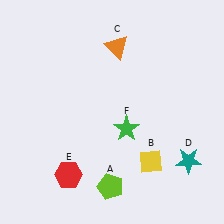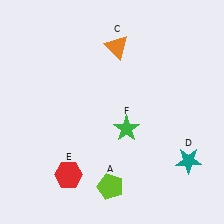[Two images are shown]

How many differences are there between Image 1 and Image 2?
There is 1 difference between the two images.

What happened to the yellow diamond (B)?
The yellow diamond (B) was removed in Image 2. It was in the bottom-right area of Image 1.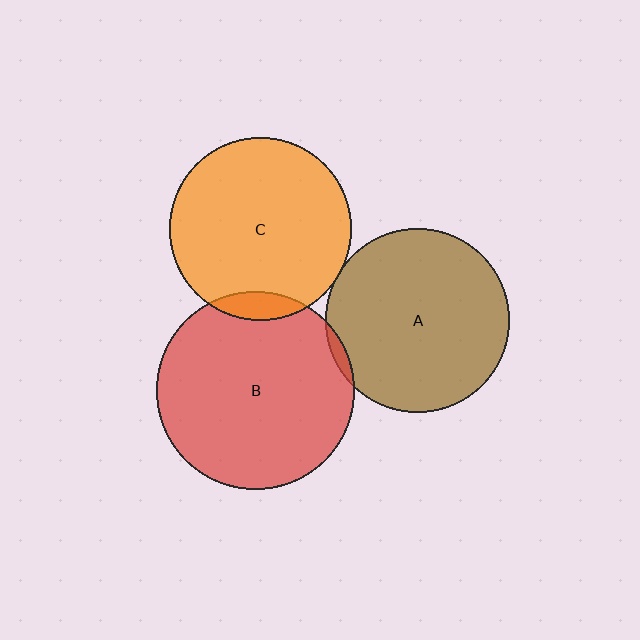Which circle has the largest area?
Circle B (red).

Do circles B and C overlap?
Yes.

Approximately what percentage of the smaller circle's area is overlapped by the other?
Approximately 10%.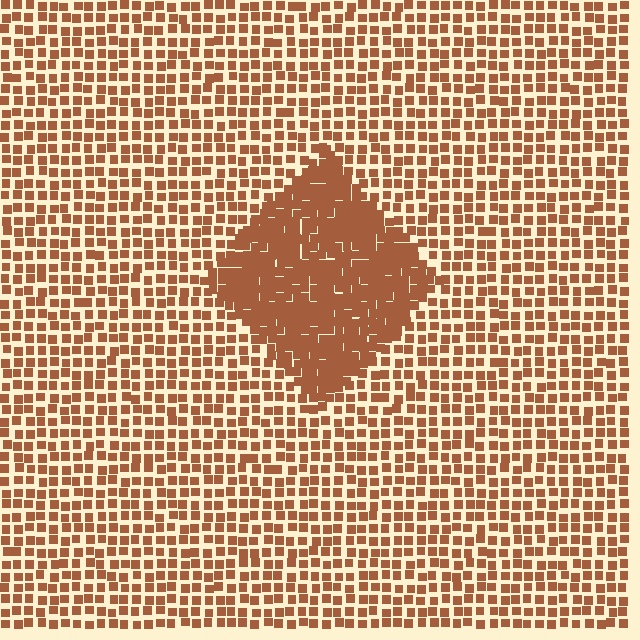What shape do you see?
I see a diamond.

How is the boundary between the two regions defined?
The boundary is defined by a change in element density (approximately 2.0x ratio). All elements are the same color, size, and shape.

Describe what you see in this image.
The image contains small brown elements arranged at two different densities. A diamond-shaped region is visible where the elements are more densely packed than the surrounding area.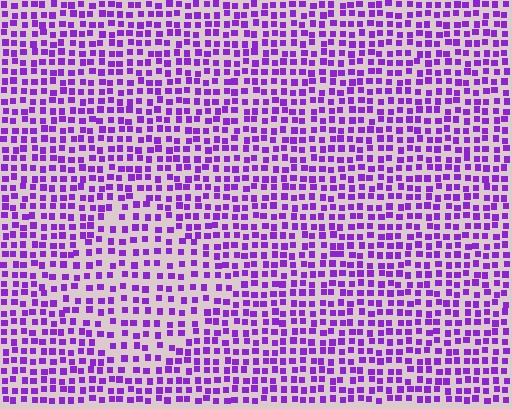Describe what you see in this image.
The image contains small purple elements arranged at two different densities. A diamond-shaped region is visible where the elements are less densely packed than the surrounding area.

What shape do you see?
I see a diamond.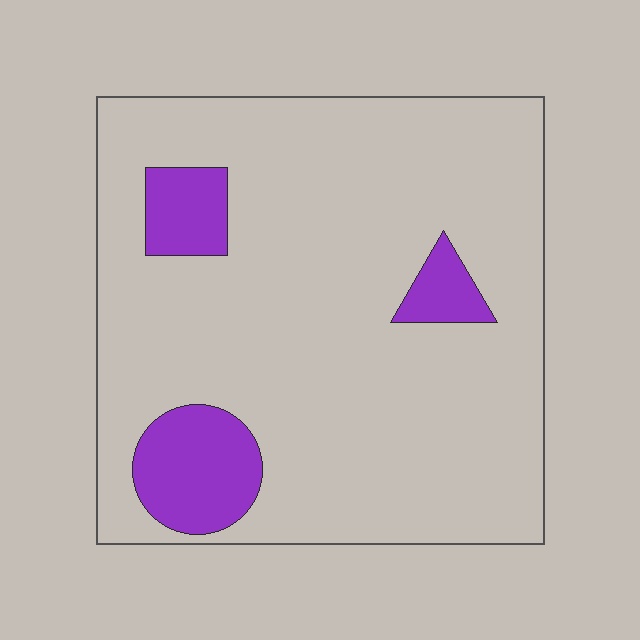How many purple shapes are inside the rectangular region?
3.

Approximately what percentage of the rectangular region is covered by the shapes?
Approximately 15%.